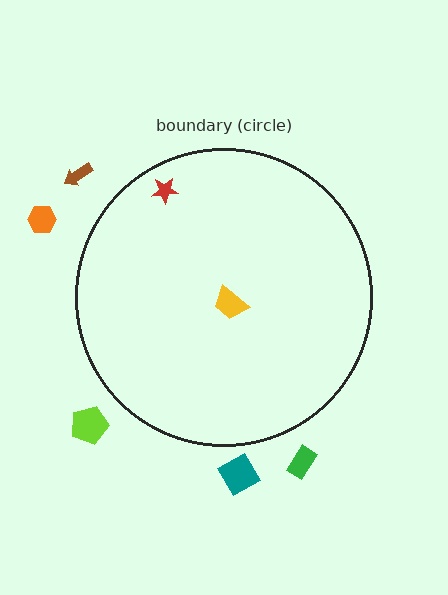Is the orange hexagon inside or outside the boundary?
Outside.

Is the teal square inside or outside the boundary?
Outside.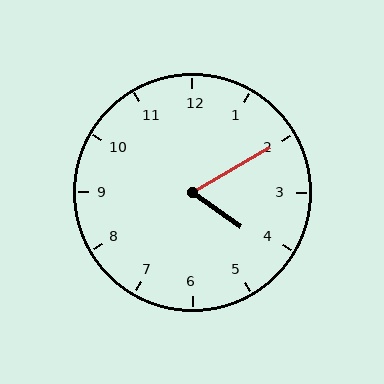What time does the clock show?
4:10.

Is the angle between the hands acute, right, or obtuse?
It is acute.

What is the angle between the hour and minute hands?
Approximately 65 degrees.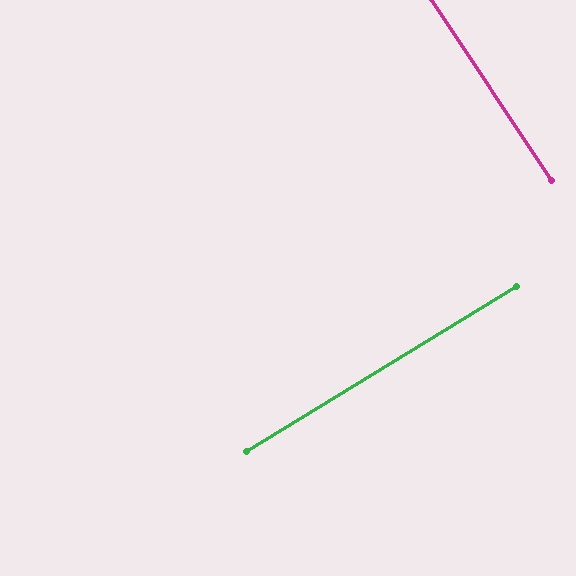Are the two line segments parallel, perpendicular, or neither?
Perpendicular — they meet at approximately 88°.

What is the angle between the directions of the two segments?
Approximately 88 degrees.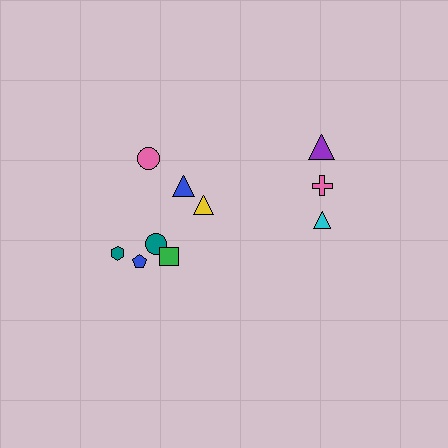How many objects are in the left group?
There are 7 objects.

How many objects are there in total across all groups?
There are 10 objects.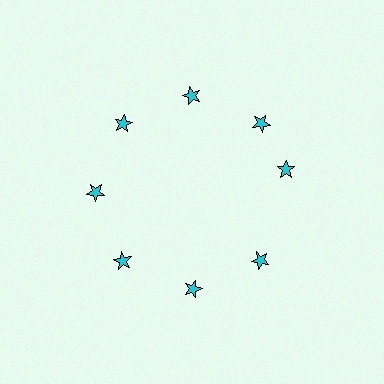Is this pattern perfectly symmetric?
No. The 8 cyan stars are arranged in a ring, but one element near the 3 o'clock position is rotated out of alignment along the ring, breaking the 8-fold rotational symmetry.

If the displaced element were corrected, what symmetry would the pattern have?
It would have 8-fold rotational symmetry — the pattern would map onto itself every 45 degrees.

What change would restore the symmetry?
The symmetry would be restored by rotating it back into even spacing with its neighbors so that all 8 stars sit at equal angles and equal distance from the center.